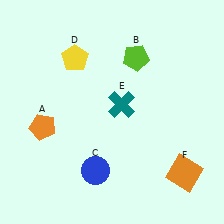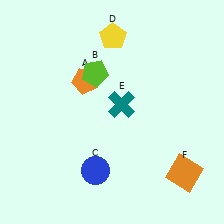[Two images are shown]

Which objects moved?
The objects that moved are: the orange pentagon (A), the lime pentagon (B), the yellow pentagon (D).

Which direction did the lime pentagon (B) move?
The lime pentagon (B) moved left.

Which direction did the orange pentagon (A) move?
The orange pentagon (A) moved up.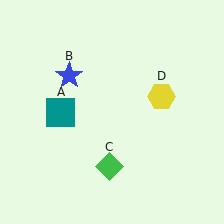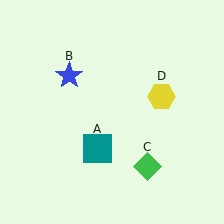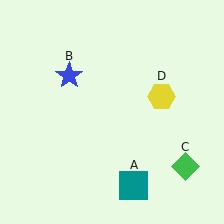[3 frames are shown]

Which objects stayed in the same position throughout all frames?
Blue star (object B) and yellow hexagon (object D) remained stationary.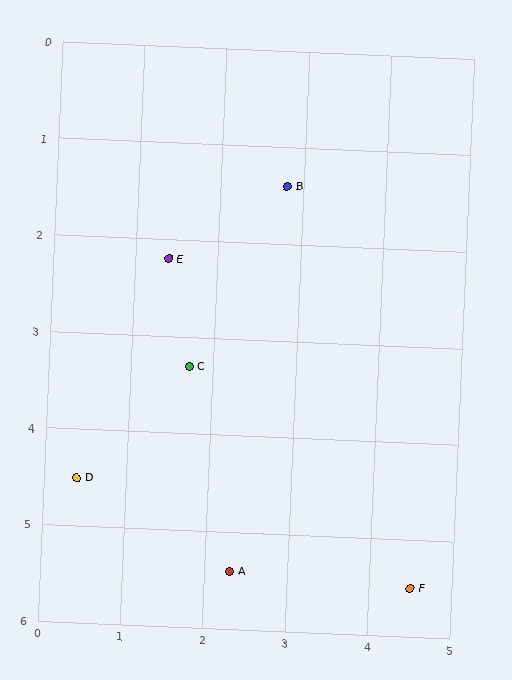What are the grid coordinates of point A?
Point A is at approximately (2.3, 5.4).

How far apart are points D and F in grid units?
Points D and F are about 4.2 grid units apart.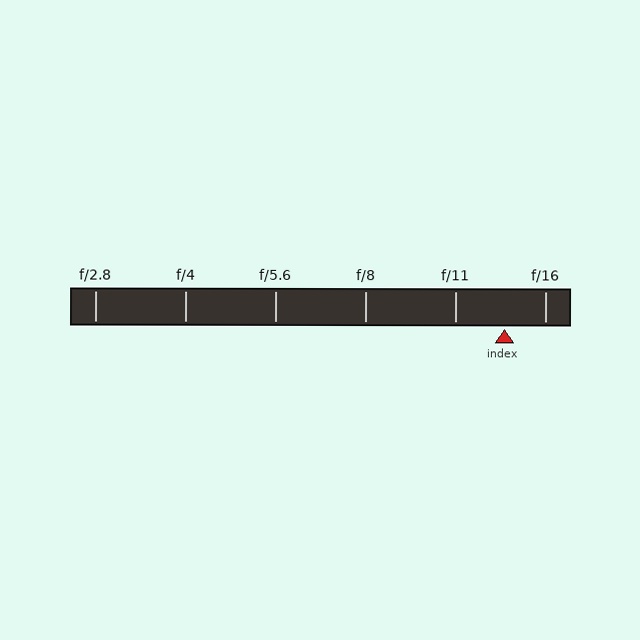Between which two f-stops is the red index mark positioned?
The index mark is between f/11 and f/16.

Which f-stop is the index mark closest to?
The index mark is closest to f/16.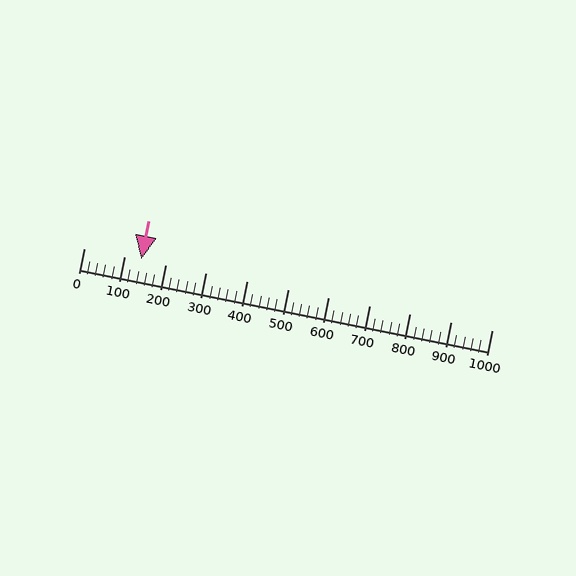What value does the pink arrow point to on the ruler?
The pink arrow points to approximately 140.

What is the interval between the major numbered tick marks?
The major tick marks are spaced 100 units apart.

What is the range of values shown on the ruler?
The ruler shows values from 0 to 1000.